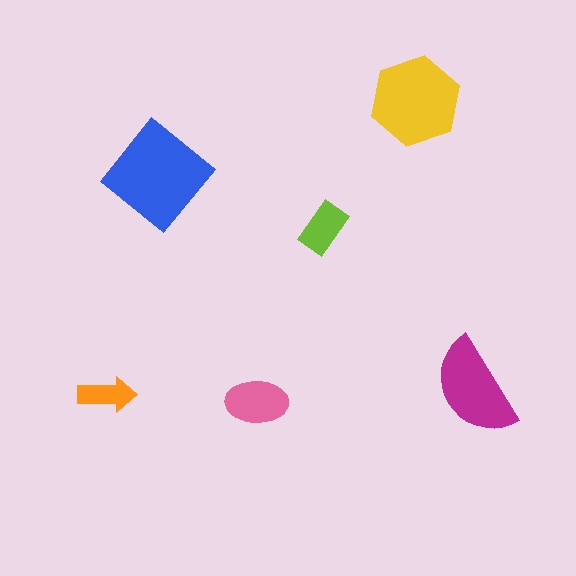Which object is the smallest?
The orange arrow.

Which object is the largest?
The blue diamond.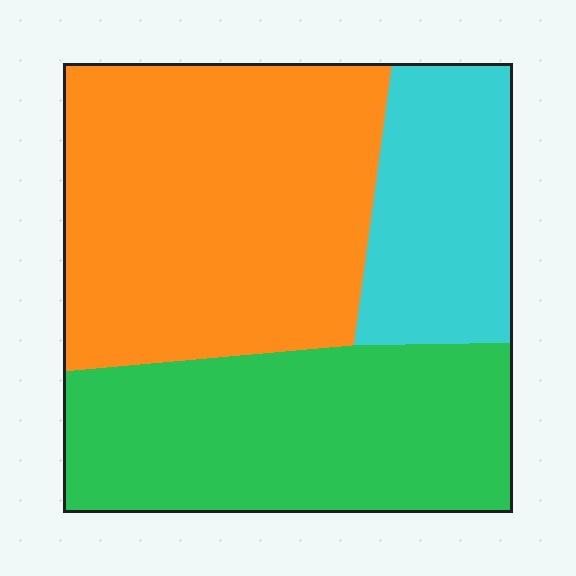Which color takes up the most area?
Orange, at roughly 45%.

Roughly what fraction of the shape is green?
Green covers around 35% of the shape.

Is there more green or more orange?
Orange.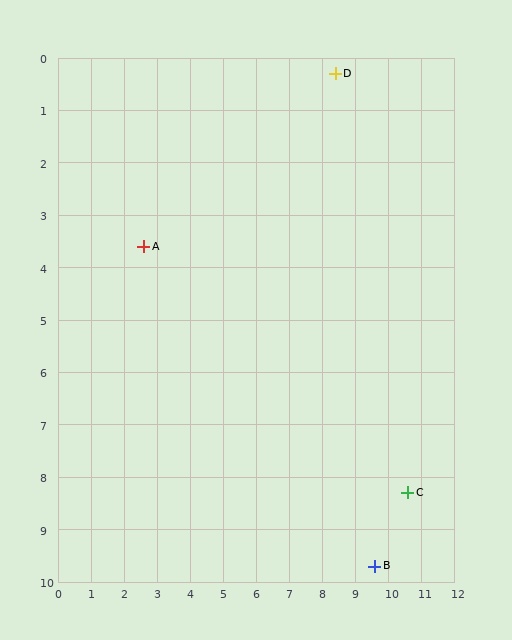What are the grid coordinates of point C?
Point C is at approximately (10.6, 8.3).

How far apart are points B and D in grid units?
Points B and D are about 9.5 grid units apart.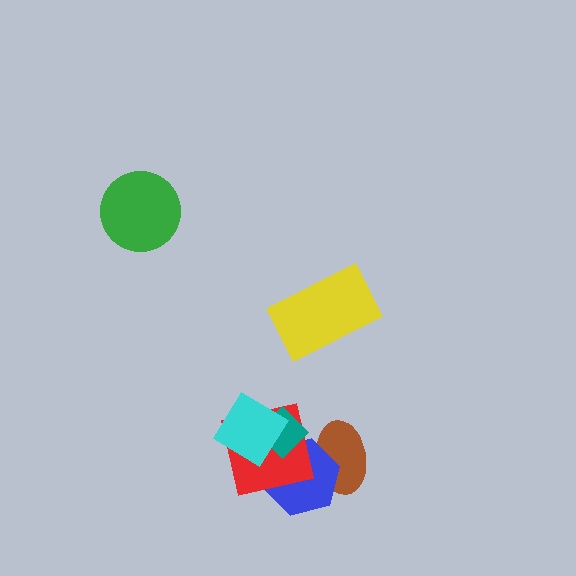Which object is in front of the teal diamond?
The cyan diamond is in front of the teal diamond.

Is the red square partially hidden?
Yes, it is partially covered by another shape.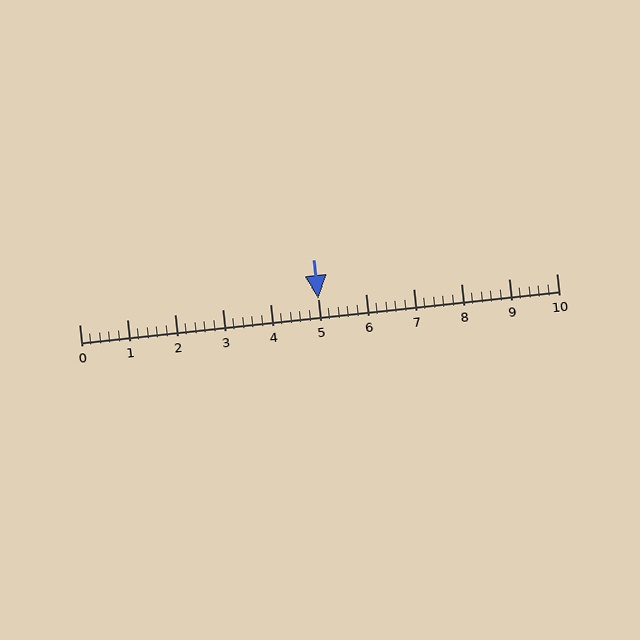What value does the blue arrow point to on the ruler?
The blue arrow points to approximately 5.0.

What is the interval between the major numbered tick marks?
The major tick marks are spaced 1 units apart.